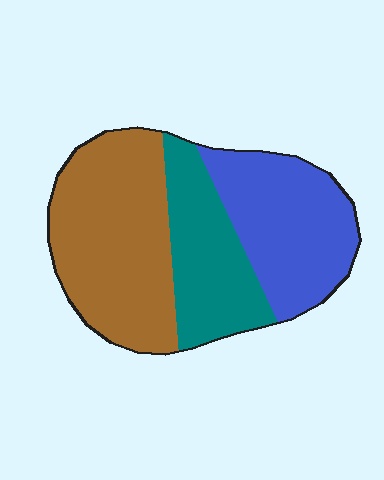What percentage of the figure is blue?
Blue takes up between a quarter and a half of the figure.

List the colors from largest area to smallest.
From largest to smallest: brown, blue, teal.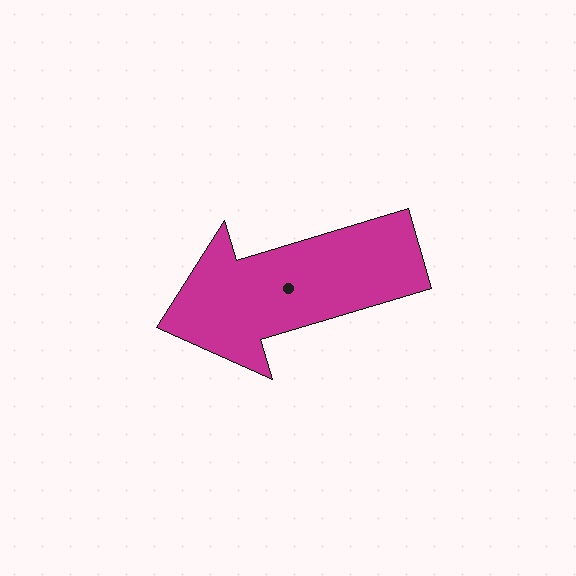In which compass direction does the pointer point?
West.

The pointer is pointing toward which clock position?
Roughly 8 o'clock.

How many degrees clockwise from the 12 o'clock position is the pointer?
Approximately 253 degrees.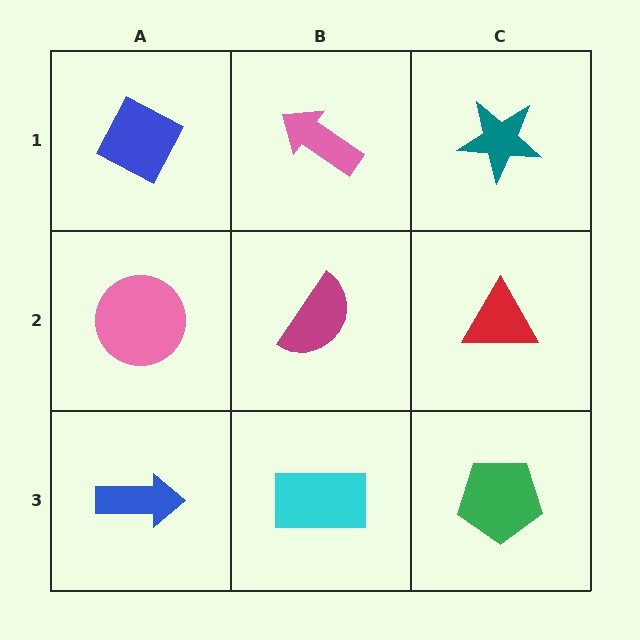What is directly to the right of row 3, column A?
A cyan rectangle.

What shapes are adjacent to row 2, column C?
A teal star (row 1, column C), a green pentagon (row 3, column C), a magenta semicircle (row 2, column B).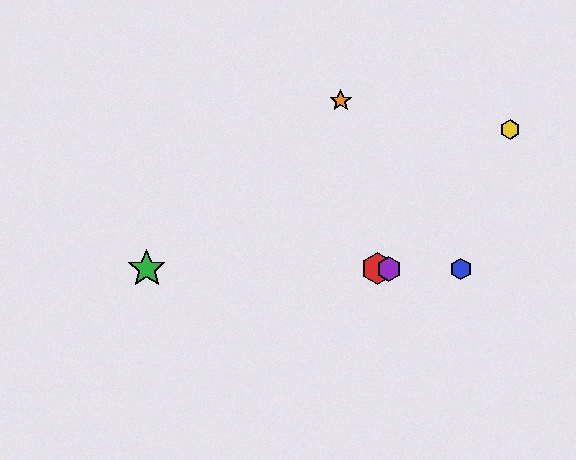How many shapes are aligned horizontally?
4 shapes (the red hexagon, the blue hexagon, the green star, the purple hexagon) are aligned horizontally.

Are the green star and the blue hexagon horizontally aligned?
Yes, both are at y≈269.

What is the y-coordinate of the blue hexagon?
The blue hexagon is at y≈269.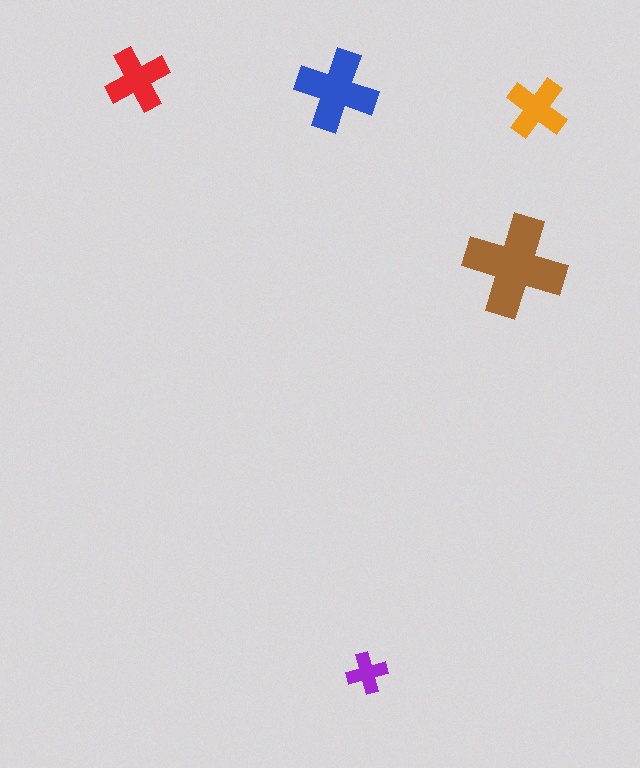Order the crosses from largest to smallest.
the brown one, the blue one, the red one, the orange one, the purple one.